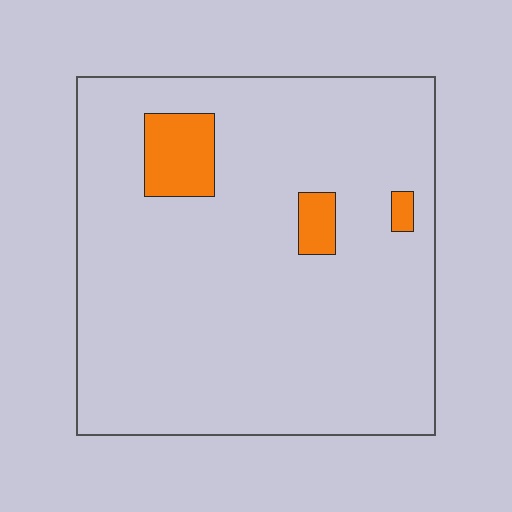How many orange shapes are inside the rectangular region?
3.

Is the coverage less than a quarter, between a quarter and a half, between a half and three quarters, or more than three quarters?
Less than a quarter.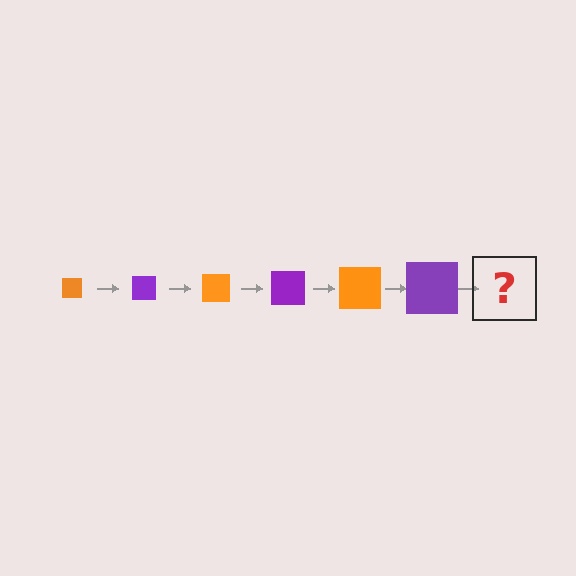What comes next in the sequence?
The next element should be an orange square, larger than the previous one.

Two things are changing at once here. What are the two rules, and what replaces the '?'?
The two rules are that the square grows larger each step and the color cycles through orange and purple. The '?' should be an orange square, larger than the previous one.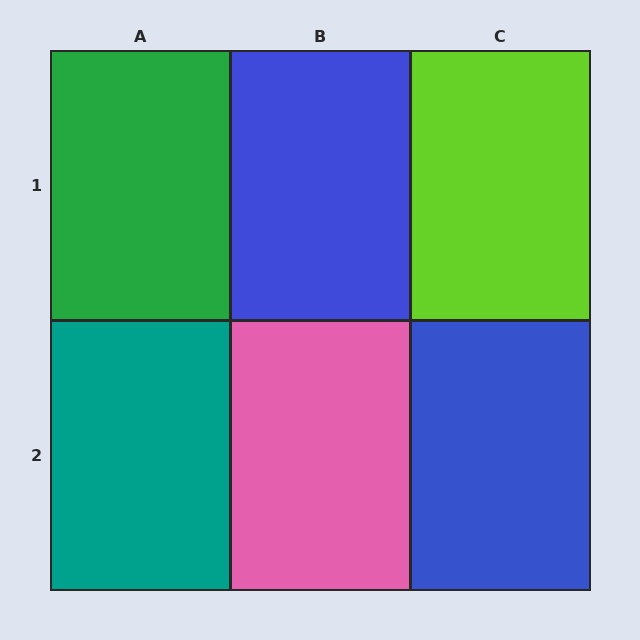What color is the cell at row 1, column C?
Lime.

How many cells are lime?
1 cell is lime.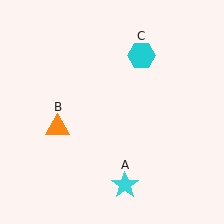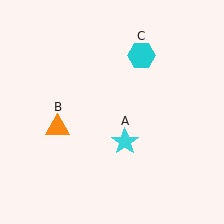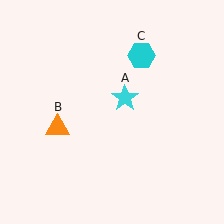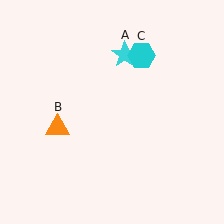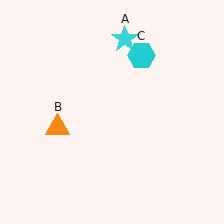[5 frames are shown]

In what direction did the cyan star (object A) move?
The cyan star (object A) moved up.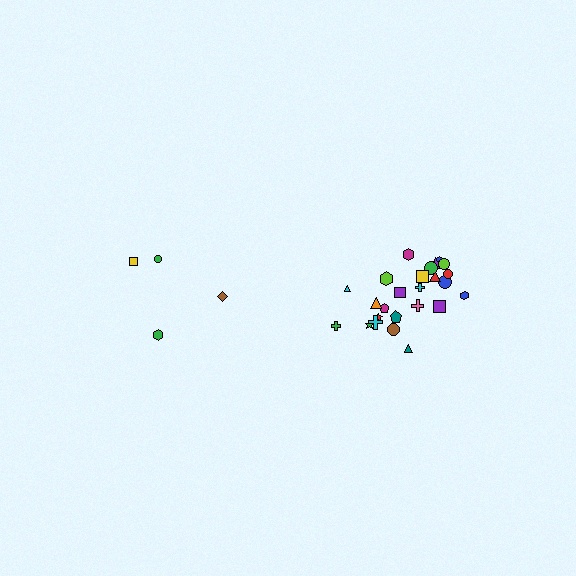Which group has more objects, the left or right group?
The right group.